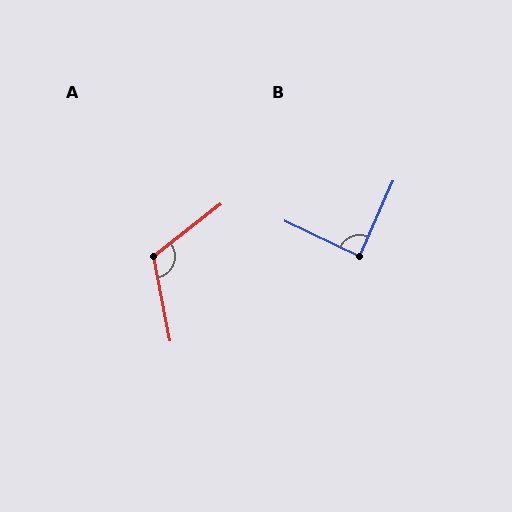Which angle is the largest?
A, at approximately 117 degrees.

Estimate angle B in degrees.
Approximately 89 degrees.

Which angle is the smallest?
B, at approximately 89 degrees.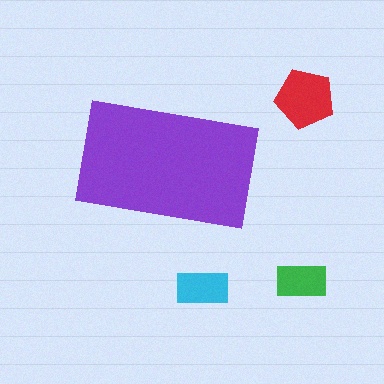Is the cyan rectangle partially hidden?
No, the cyan rectangle is fully visible.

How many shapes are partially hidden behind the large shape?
0 shapes are partially hidden.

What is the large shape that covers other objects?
A purple rectangle.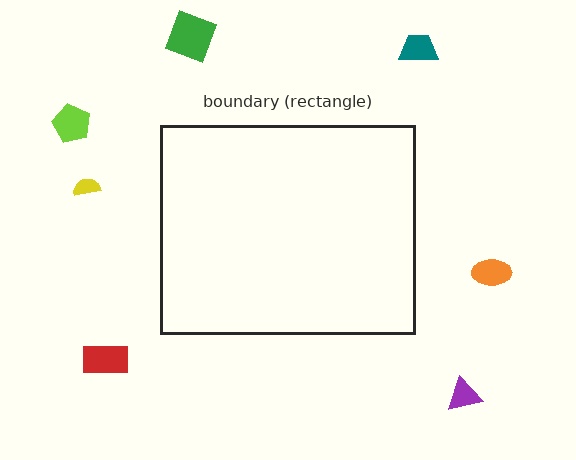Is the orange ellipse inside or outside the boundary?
Outside.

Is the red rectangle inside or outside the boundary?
Outside.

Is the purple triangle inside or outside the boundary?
Outside.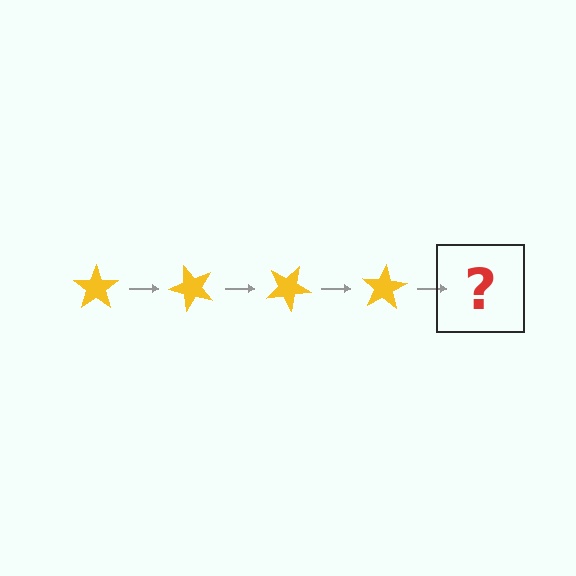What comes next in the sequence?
The next element should be a yellow star rotated 200 degrees.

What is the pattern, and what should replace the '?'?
The pattern is that the star rotates 50 degrees each step. The '?' should be a yellow star rotated 200 degrees.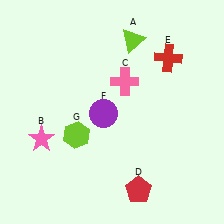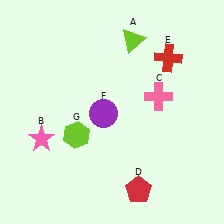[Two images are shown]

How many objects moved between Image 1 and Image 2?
1 object moved between the two images.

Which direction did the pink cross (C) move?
The pink cross (C) moved right.